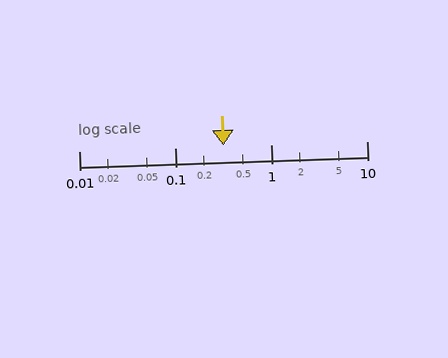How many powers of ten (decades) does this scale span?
The scale spans 3 decades, from 0.01 to 10.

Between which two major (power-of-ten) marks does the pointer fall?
The pointer is between 0.1 and 1.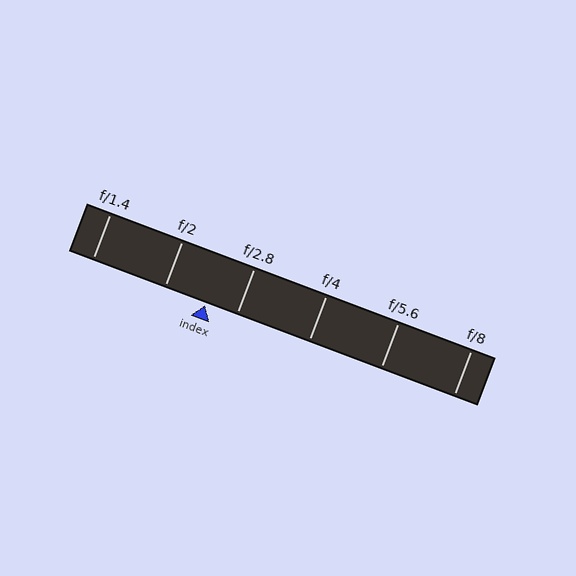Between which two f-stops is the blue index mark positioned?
The index mark is between f/2 and f/2.8.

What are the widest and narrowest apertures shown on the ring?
The widest aperture shown is f/1.4 and the narrowest is f/8.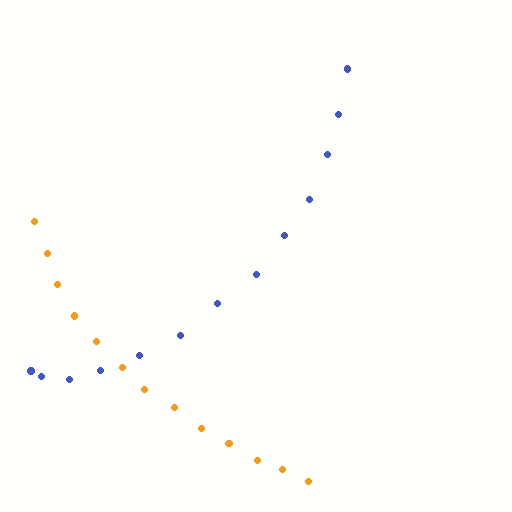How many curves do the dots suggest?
There are 2 distinct paths.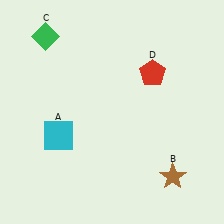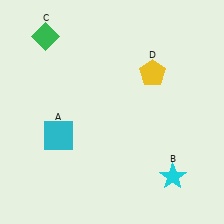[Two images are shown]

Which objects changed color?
B changed from brown to cyan. D changed from red to yellow.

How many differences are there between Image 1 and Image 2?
There are 2 differences between the two images.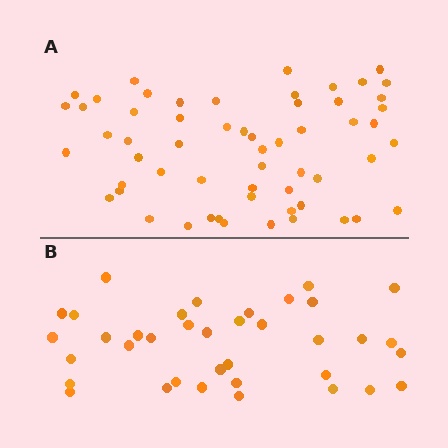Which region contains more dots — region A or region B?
Region A (the top region) has more dots.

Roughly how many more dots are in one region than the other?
Region A has approximately 20 more dots than region B.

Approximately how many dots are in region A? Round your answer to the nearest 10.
About 60 dots. (The exact count is 58, which rounds to 60.)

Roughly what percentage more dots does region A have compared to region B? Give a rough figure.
About 55% more.